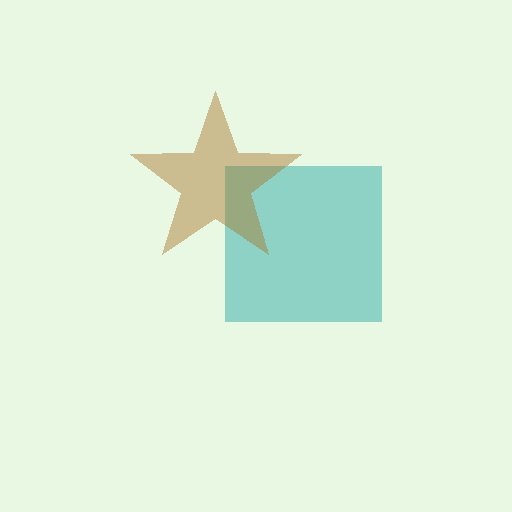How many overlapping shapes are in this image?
There are 2 overlapping shapes in the image.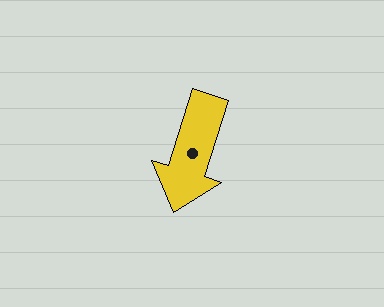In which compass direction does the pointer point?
South.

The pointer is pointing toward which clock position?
Roughly 7 o'clock.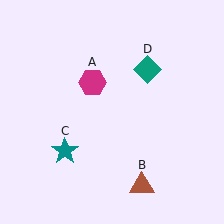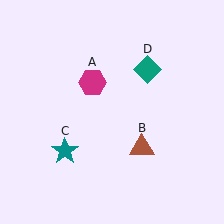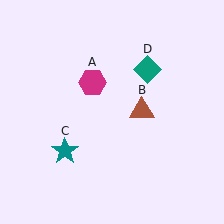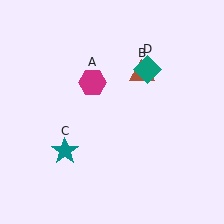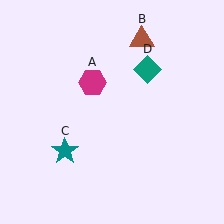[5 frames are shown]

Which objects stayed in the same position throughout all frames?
Magenta hexagon (object A) and teal star (object C) and teal diamond (object D) remained stationary.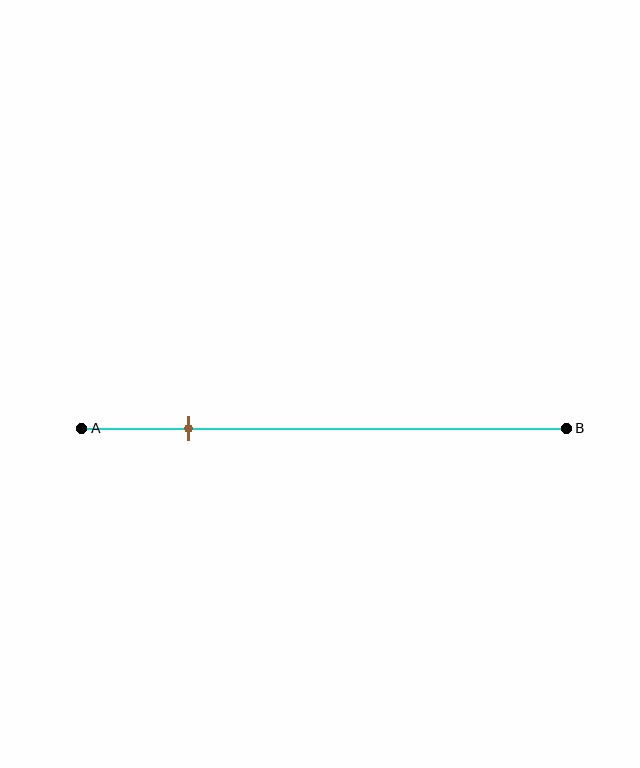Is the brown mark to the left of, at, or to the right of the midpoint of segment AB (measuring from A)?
The brown mark is to the left of the midpoint of segment AB.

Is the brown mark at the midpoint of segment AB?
No, the mark is at about 20% from A, not at the 50% midpoint.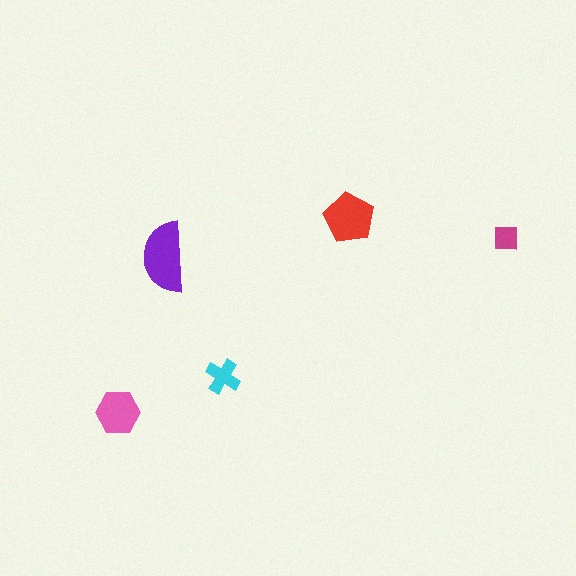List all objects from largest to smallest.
The purple semicircle, the red pentagon, the pink hexagon, the cyan cross, the magenta square.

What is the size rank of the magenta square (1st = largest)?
5th.